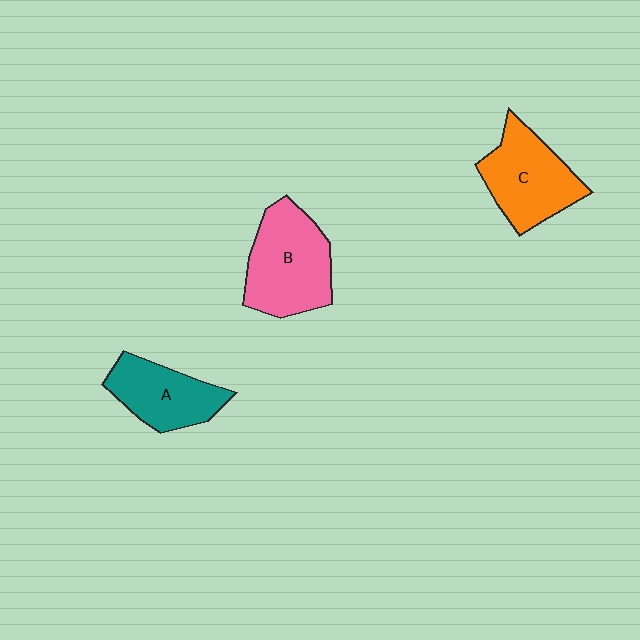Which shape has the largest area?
Shape B (pink).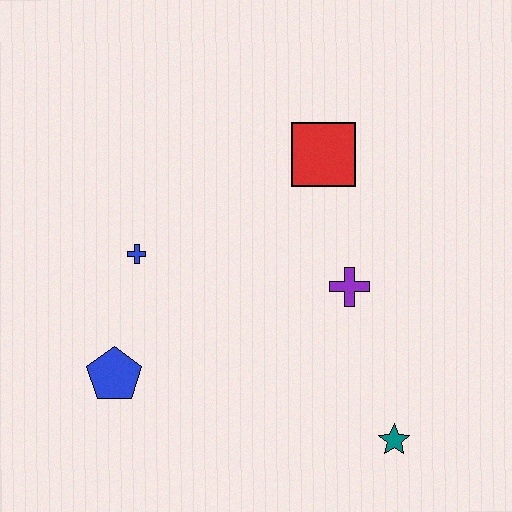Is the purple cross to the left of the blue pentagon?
No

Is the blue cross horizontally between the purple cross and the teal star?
No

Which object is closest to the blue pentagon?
The blue cross is closest to the blue pentagon.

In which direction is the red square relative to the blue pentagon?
The red square is above the blue pentagon.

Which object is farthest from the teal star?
The blue cross is farthest from the teal star.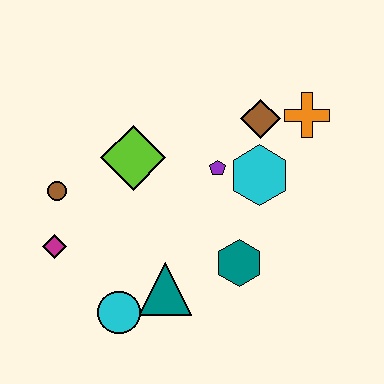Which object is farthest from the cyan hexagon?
The magenta diamond is farthest from the cyan hexagon.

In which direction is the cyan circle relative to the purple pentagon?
The cyan circle is below the purple pentagon.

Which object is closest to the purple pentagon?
The cyan hexagon is closest to the purple pentagon.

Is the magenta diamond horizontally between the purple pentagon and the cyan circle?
No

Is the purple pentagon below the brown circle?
No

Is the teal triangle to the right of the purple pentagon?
No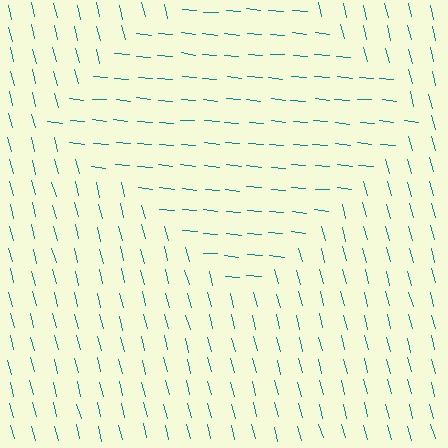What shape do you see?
I see a diamond.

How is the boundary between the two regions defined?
The boundary is defined purely by a change in line orientation (approximately 70 degrees difference). All lines are the same color and thickness.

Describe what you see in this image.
The image is filled with small teal line segments. A diamond region in the image has lines oriented differently from the surrounding lines, creating a visible texture boundary.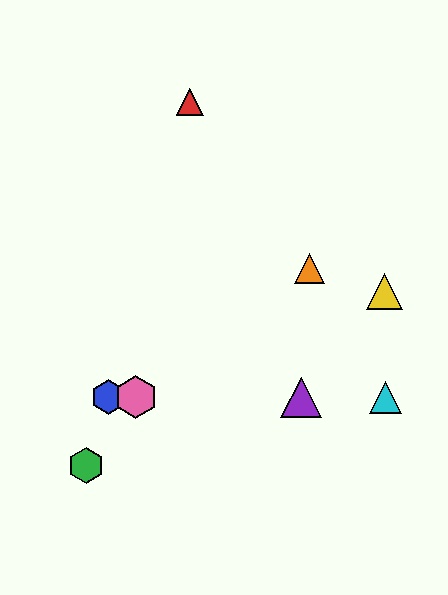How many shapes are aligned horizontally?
4 shapes (the blue hexagon, the purple triangle, the cyan triangle, the pink hexagon) are aligned horizontally.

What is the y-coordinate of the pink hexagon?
The pink hexagon is at y≈397.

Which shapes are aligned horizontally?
The blue hexagon, the purple triangle, the cyan triangle, the pink hexagon are aligned horizontally.